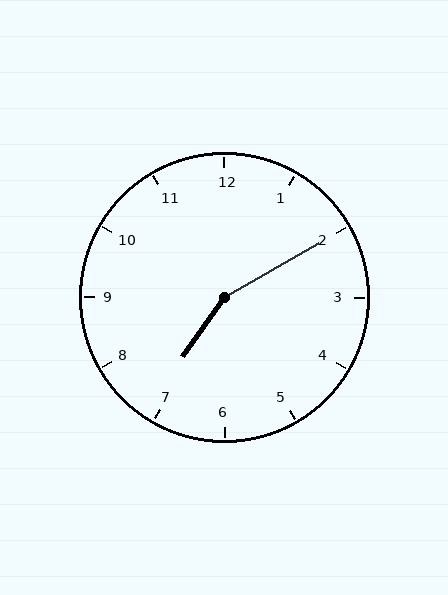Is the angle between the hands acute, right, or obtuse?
It is obtuse.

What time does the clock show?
7:10.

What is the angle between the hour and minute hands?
Approximately 155 degrees.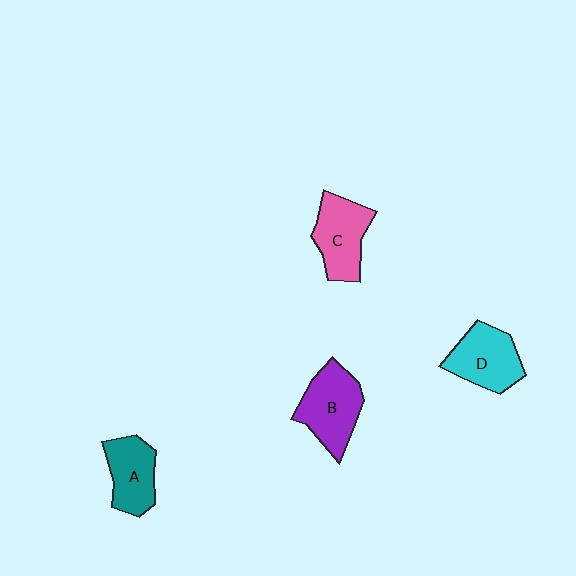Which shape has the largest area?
Shape B (purple).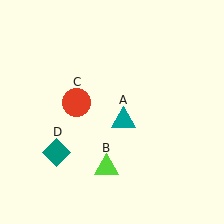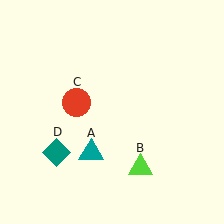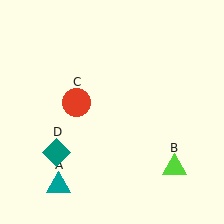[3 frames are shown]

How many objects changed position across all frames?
2 objects changed position: teal triangle (object A), lime triangle (object B).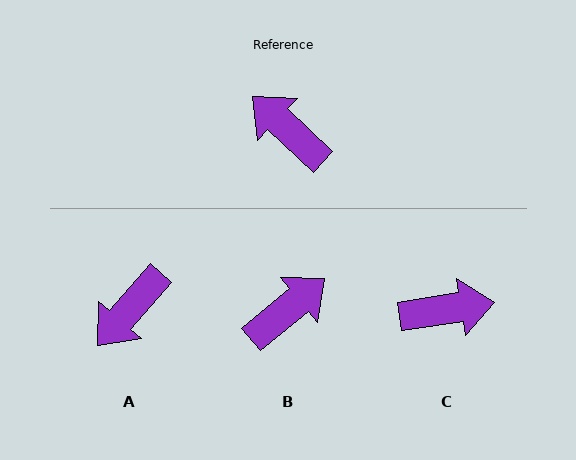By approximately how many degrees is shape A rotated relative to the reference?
Approximately 92 degrees counter-clockwise.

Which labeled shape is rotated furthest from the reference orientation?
C, about 129 degrees away.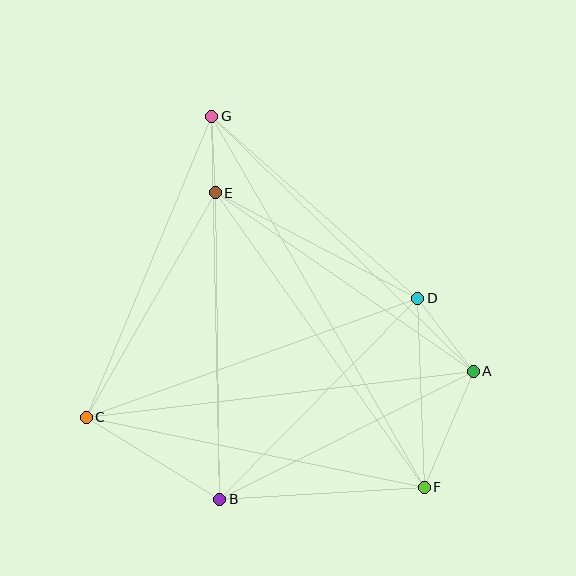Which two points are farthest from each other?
Points F and G are farthest from each other.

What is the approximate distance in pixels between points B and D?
The distance between B and D is approximately 282 pixels.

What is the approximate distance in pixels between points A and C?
The distance between A and C is approximately 390 pixels.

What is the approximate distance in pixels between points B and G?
The distance between B and G is approximately 383 pixels.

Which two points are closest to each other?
Points E and G are closest to each other.